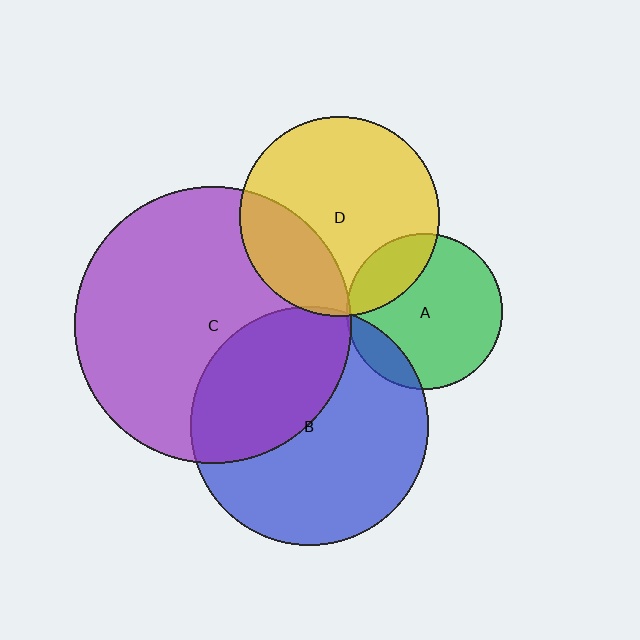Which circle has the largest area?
Circle C (purple).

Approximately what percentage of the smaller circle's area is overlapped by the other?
Approximately 5%.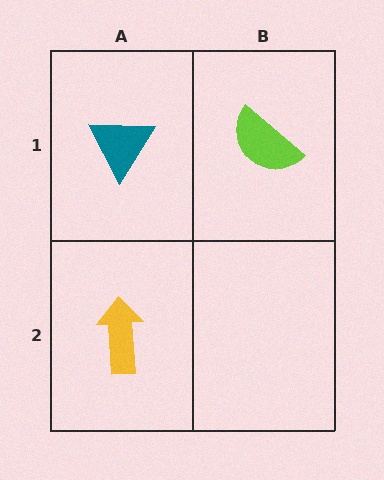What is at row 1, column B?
A lime semicircle.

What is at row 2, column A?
A yellow arrow.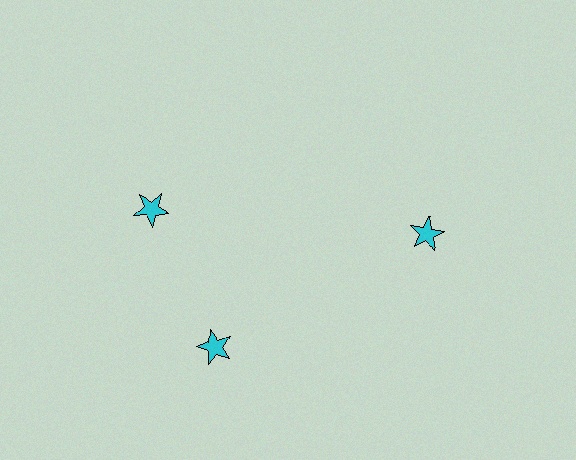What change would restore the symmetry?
The symmetry would be restored by rotating it back into even spacing with its neighbors so that all 3 stars sit at equal angles and equal distance from the center.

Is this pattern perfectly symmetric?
No. The 3 cyan stars are arranged in a ring, but one element near the 11 o'clock position is rotated out of alignment along the ring, breaking the 3-fold rotational symmetry.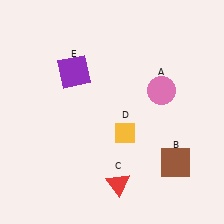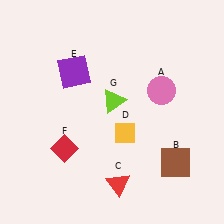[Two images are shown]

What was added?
A red diamond (F), a lime triangle (G) were added in Image 2.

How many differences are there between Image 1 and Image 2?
There are 2 differences between the two images.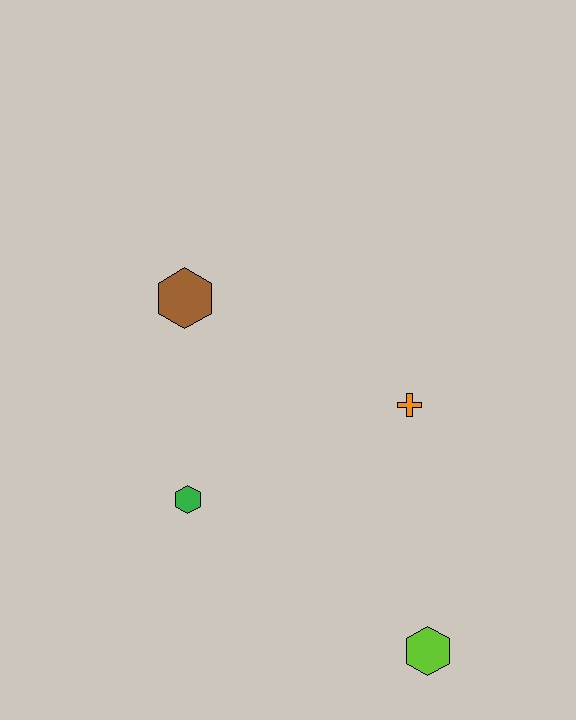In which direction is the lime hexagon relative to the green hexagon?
The lime hexagon is to the right of the green hexagon.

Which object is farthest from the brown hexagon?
The lime hexagon is farthest from the brown hexagon.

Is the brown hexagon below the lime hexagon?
No